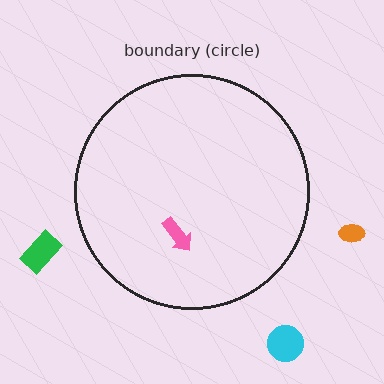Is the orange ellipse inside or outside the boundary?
Outside.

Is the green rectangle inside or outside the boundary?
Outside.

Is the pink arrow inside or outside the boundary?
Inside.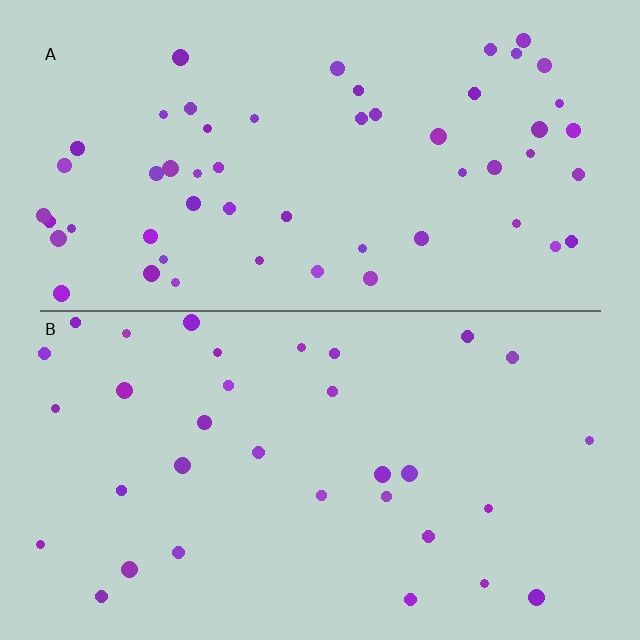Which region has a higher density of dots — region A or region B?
A (the top).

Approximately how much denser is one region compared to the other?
Approximately 1.7× — region A over region B.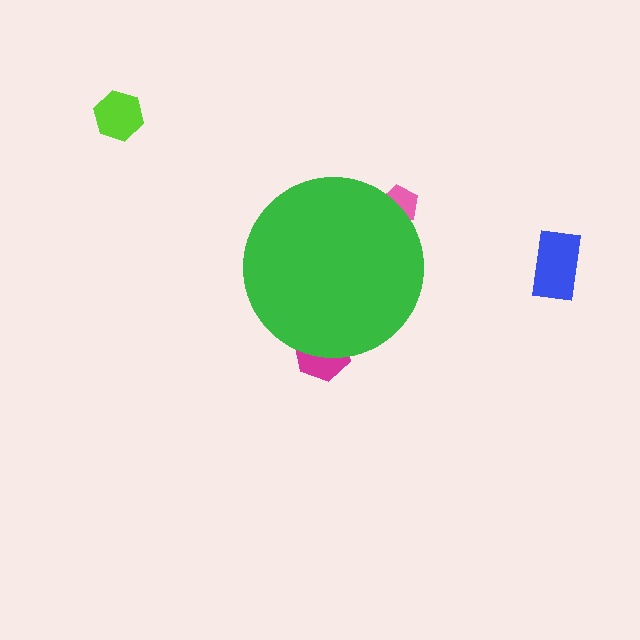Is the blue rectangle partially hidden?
No, the blue rectangle is fully visible.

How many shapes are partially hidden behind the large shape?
2 shapes are partially hidden.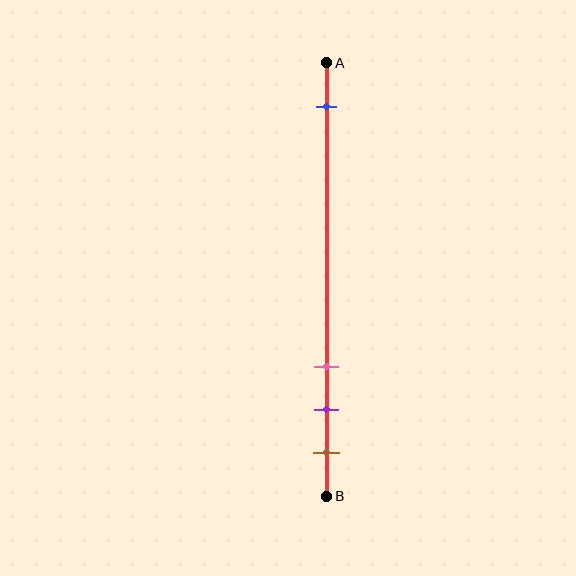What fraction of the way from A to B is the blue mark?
The blue mark is approximately 10% (0.1) of the way from A to B.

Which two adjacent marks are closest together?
The purple and brown marks are the closest adjacent pair.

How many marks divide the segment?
There are 4 marks dividing the segment.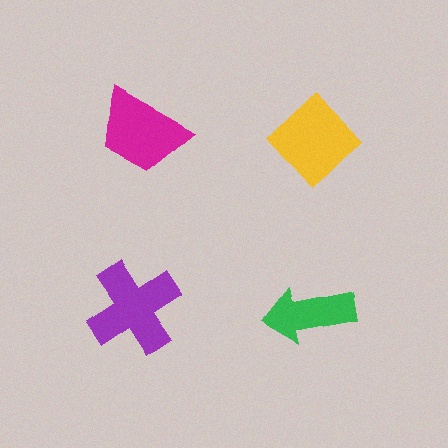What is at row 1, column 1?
A magenta trapezoid.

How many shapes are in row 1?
2 shapes.